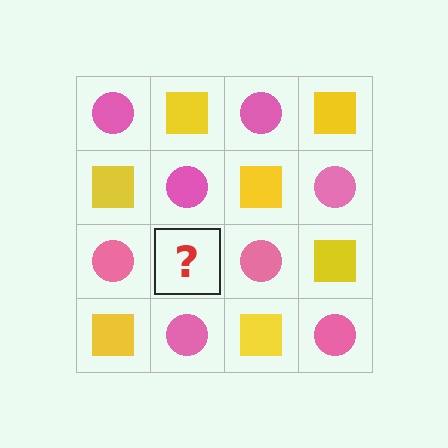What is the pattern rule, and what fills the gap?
The rule is that it alternates pink circle and yellow square in a checkerboard pattern. The gap should be filled with a yellow square.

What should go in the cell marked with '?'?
The missing cell should contain a yellow square.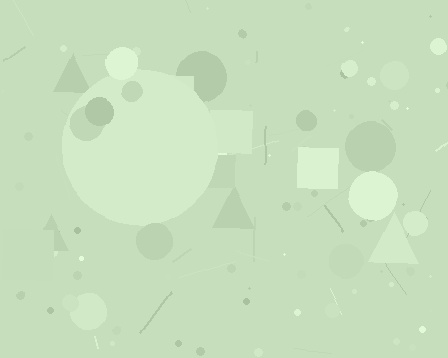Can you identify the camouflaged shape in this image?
The camouflaged shape is a circle.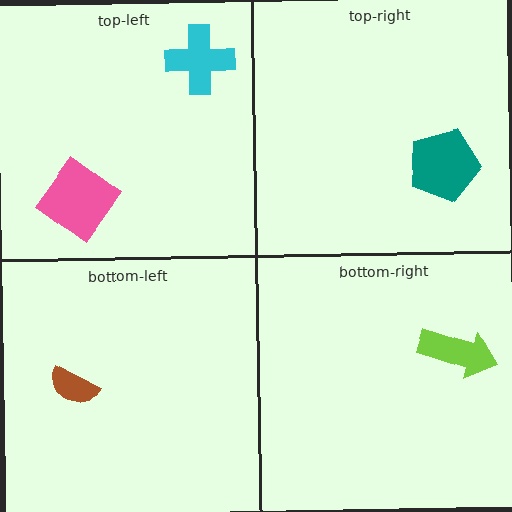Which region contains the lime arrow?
The bottom-right region.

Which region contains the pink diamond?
The top-left region.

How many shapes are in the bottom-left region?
1.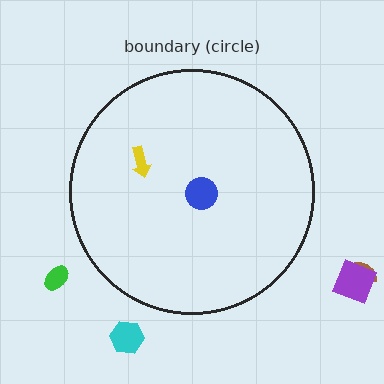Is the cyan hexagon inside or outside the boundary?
Outside.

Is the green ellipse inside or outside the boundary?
Outside.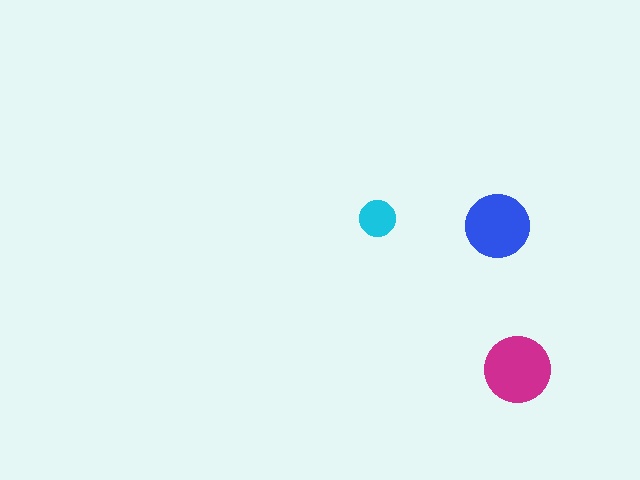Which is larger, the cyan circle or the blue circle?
The blue one.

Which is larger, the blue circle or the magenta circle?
The magenta one.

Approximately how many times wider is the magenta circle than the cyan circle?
About 2 times wider.